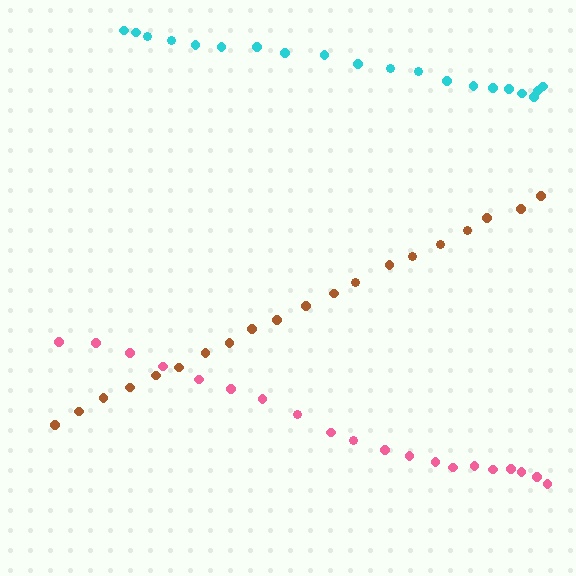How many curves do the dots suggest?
There are 3 distinct paths.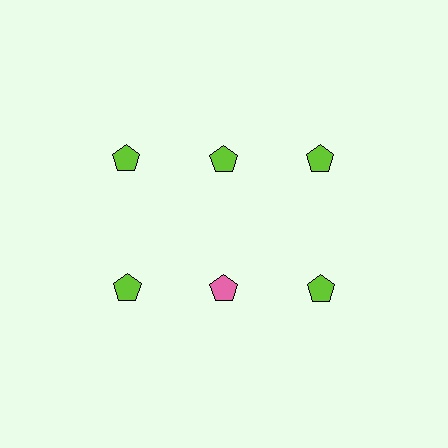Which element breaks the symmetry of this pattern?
The pink pentagon in the second row, second from left column breaks the symmetry. All other shapes are lime pentagons.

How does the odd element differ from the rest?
It has a different color: pink instead of lime.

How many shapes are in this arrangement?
There are 6 shapes arranged in a grid pattern.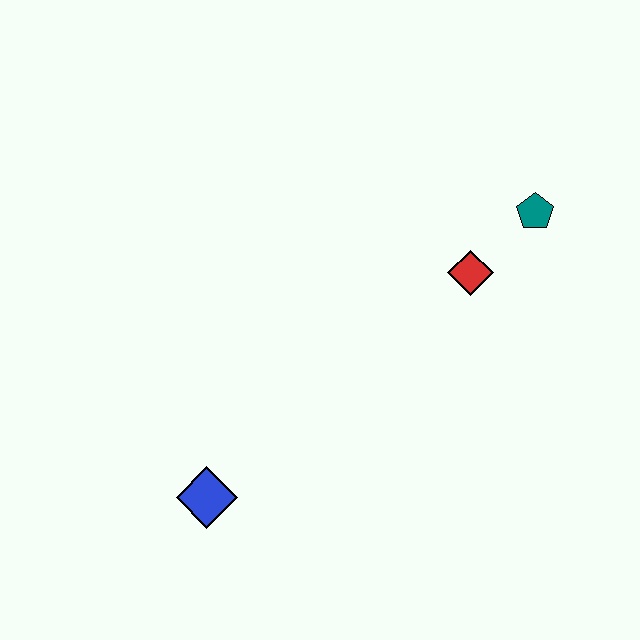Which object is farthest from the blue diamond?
The teal pentagon is farthest from the blue diamond.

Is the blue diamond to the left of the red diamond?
Yes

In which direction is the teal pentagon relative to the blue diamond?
The teal pentagon is to the right of the blue diamond.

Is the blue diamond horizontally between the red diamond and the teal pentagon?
No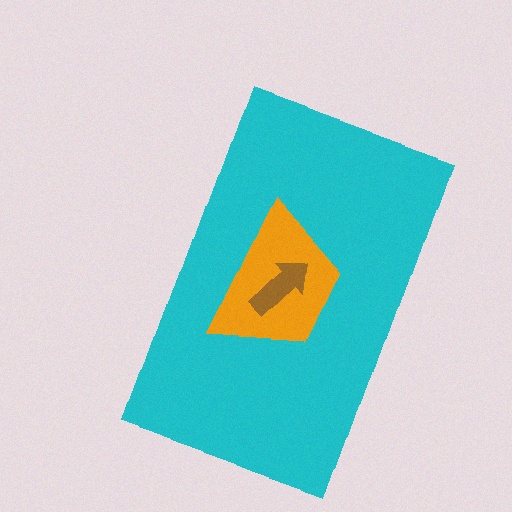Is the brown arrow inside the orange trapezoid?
Yes.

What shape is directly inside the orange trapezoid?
The brown arrow.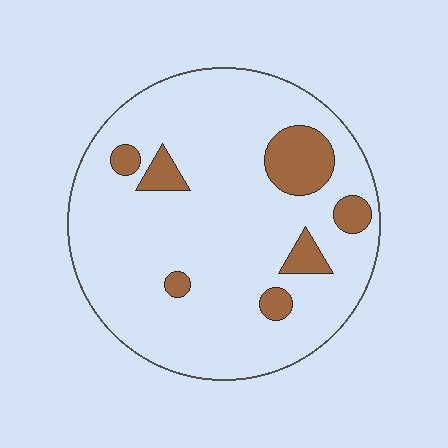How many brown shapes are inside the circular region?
7.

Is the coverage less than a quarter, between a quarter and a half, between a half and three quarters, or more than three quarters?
Less than a quarter.